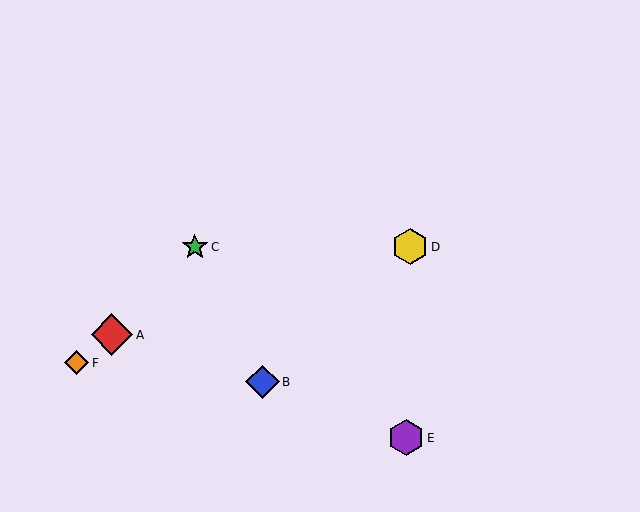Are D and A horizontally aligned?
No, D is at y≈247 and A is at y≈335.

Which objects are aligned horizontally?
Objects C, D are aligned horizontally.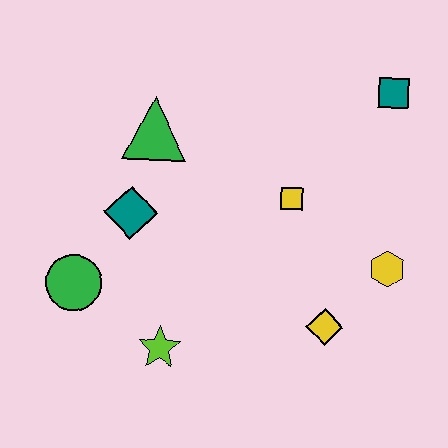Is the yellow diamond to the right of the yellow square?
Yes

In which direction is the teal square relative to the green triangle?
The teal square is to the right of the green triangle.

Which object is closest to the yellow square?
The yellow hexagon is closest to the yellow square.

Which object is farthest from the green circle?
The teal square is farthest from the green circle.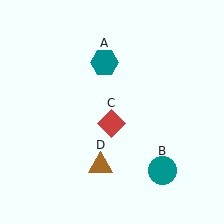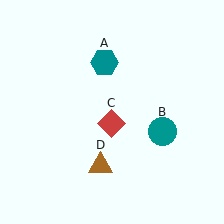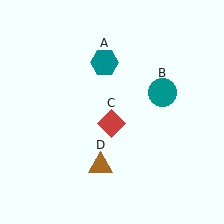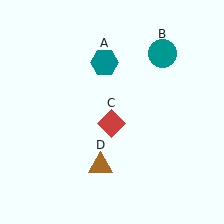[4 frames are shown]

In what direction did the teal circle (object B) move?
The teal circle (object B) moved up.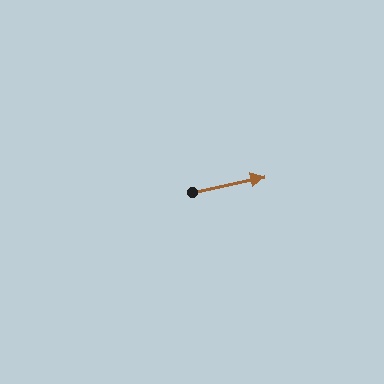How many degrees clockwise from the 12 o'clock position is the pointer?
Approximately 78 degrees.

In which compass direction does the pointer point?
East.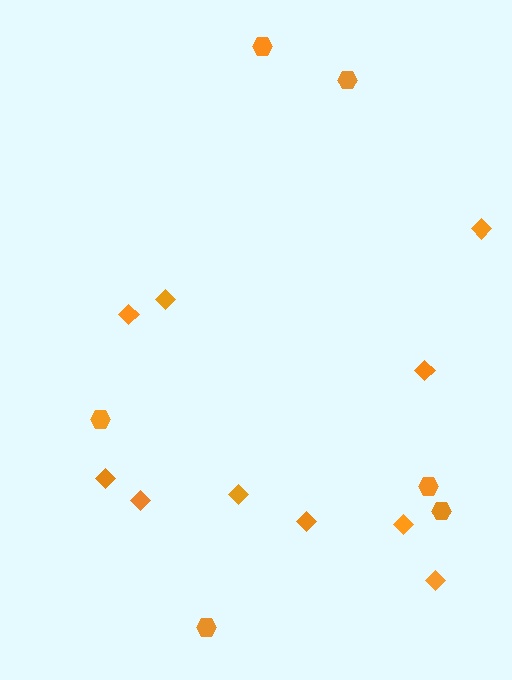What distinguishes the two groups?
There are 2 groups: one group of hexagons (6) and one group of diamonds (10).